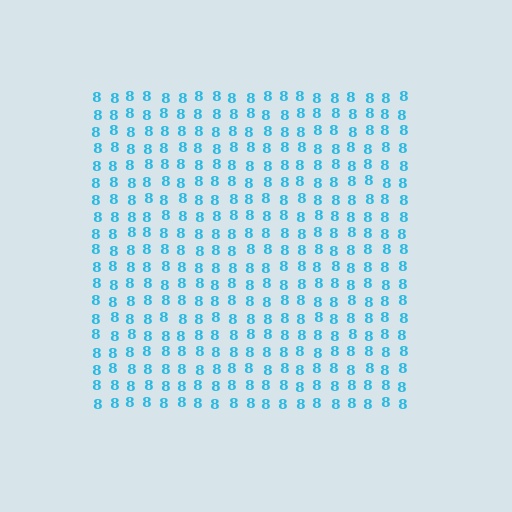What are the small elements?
The small elements are digit 8's.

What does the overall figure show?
The overall figure shows a square.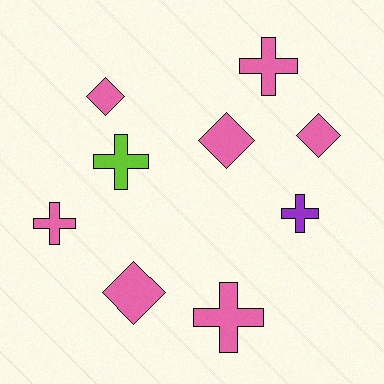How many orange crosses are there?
There are no orange crosses.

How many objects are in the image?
There are 9 objects.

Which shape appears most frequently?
Cross, with 5 objects.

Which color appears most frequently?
Pink, with 7 objects.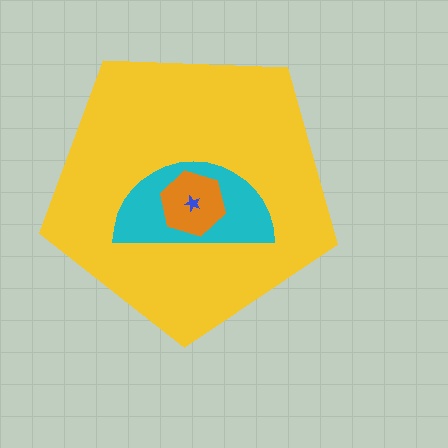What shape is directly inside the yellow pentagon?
The cyan semicircle.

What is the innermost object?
The blue star.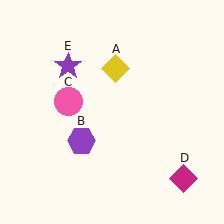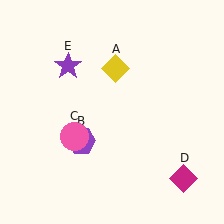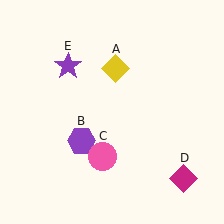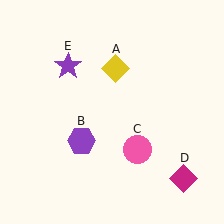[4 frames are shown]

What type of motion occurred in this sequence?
The pink circle (object C) rotated counterclockwise around the center of the scene.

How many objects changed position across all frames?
1 object changed position: pink circle (object C).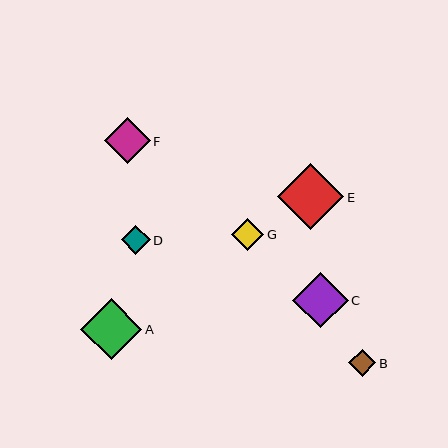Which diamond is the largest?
Diamond E is the largest with a size of approximately 66 pixels.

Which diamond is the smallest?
Diamond B is the smallest with a size of approximately 27 pixels.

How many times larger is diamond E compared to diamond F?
Diamond E is approximately 1.4 times the size of diamond F.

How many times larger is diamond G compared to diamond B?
Diamond G is approximately 1.2 times the size of diamond B.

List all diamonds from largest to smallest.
From largest to smallest: E, A, C, F, G, D, B.